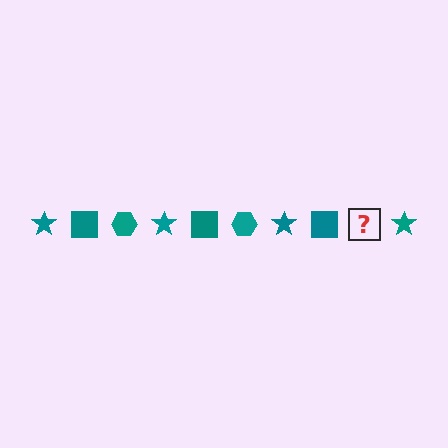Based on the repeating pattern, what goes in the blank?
The blank should be a teal hexagon.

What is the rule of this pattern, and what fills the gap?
The rule is that the pattern cycles through star, square, hexagon shapes in teal. The gap should be filled with a teal hexagon.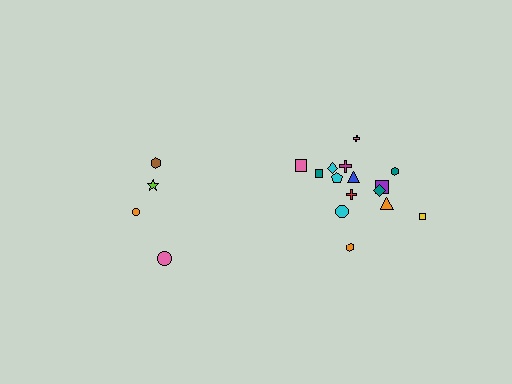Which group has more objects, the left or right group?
The right group.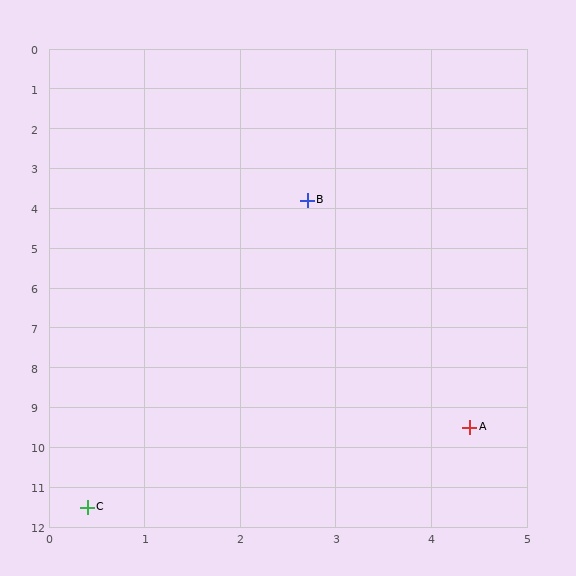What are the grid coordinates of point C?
Point C is at approximately (0.4, 11.5).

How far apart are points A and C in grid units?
Points A and C are about 4.5 grid units apart.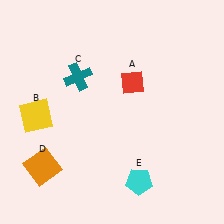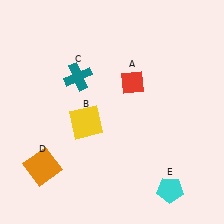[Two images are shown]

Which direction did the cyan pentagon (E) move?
The cyan pentagon (E) moved right.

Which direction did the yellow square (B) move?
The yellow square (B) moved right.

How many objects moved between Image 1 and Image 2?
2 objects moved between the two images.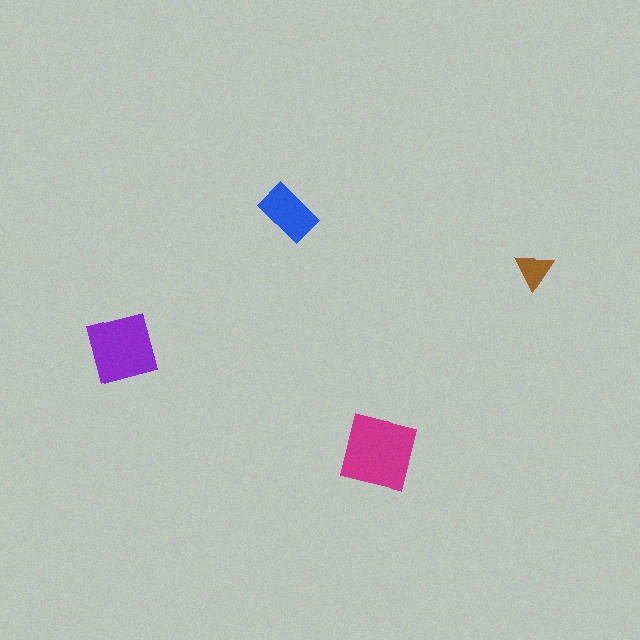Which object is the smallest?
The brown triangle.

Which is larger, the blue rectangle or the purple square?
The purple square.